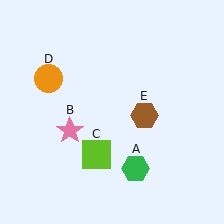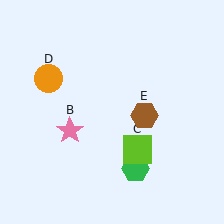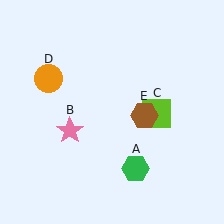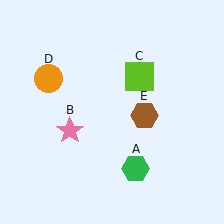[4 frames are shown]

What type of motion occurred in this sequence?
The lime square (object C) rotated counterclockwise around the center of the scene.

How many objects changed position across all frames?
1 object changed position: lime square (object C).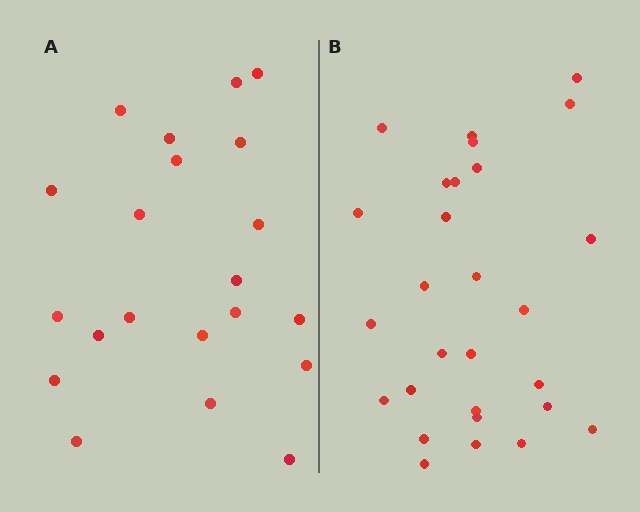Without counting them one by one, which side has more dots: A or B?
Region B (the right region) has more dots.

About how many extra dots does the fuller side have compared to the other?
Region B has roughly 8 or so more dots than region A.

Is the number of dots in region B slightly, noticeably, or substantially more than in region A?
Region B has noticeably more, but not dramatically so. The ratio is roughly 1.3 to 1.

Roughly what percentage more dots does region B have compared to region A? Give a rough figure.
About 35% more.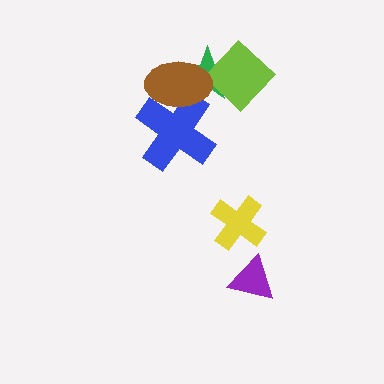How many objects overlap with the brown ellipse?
3 objects overlap with the brown ellipse.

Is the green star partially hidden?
Yes, it is partially covered by another shape.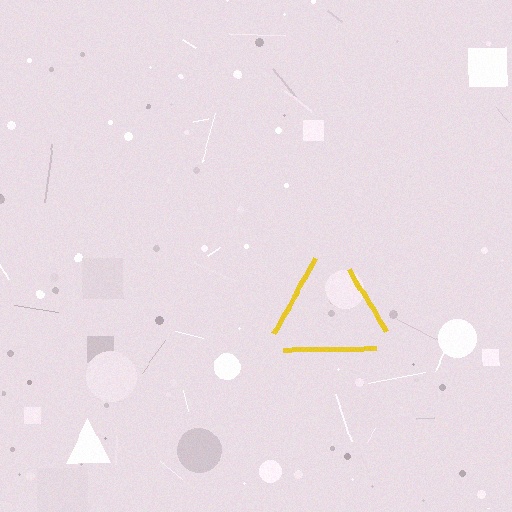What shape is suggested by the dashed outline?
The dashed outline suggests a triangle.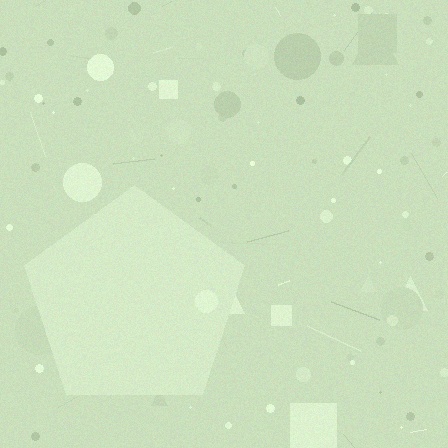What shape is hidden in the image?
A pentagon is hidden in the image.